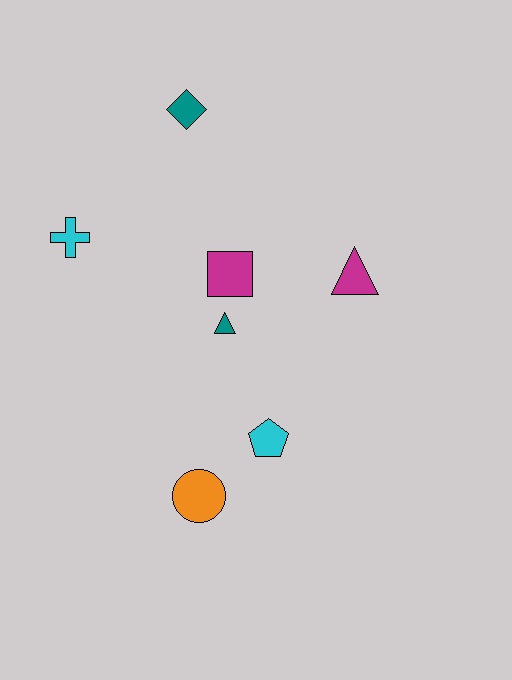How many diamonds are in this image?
There is 1 diamond.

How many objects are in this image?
There are 7 objects.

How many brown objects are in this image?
There are no brown objects.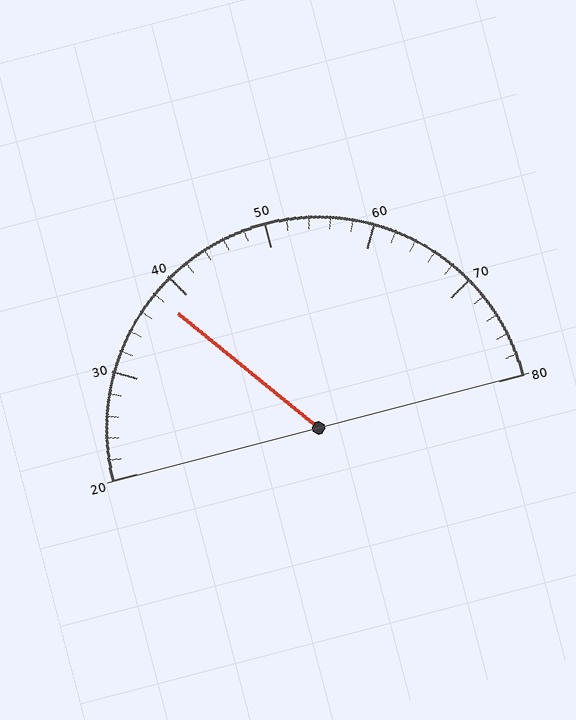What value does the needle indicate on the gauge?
The needle indicates approximately 38.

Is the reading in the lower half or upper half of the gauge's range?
The reading is in the lower half of the range (20 to 80).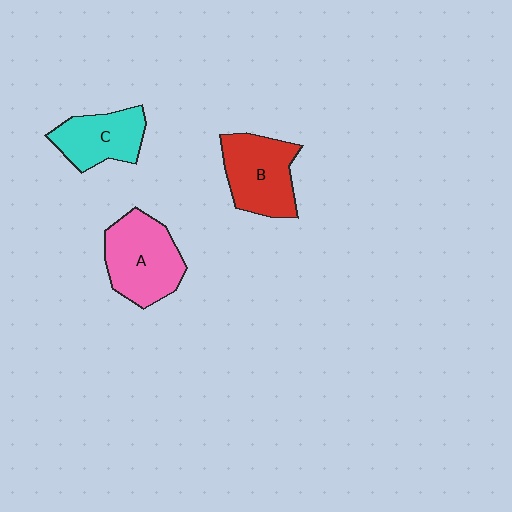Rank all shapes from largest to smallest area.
From largest to smallest: A (pink), B (red), C (cyan).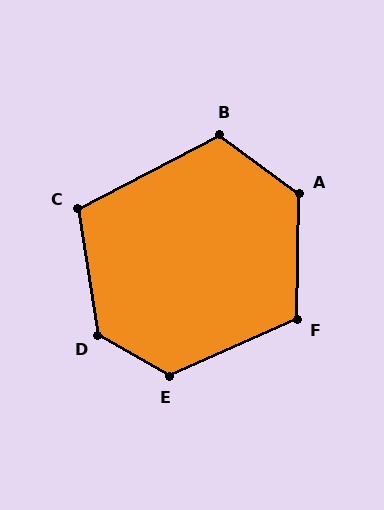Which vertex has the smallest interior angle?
C, at approximately 108 degrees.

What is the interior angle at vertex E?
Approximately 126 degrees (obtuse).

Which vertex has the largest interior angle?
D, at approximately 129 degrees.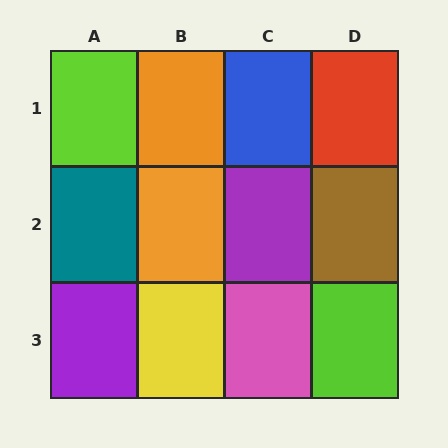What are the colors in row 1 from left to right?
Lime, orange, blue, red.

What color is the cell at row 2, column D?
Brown.